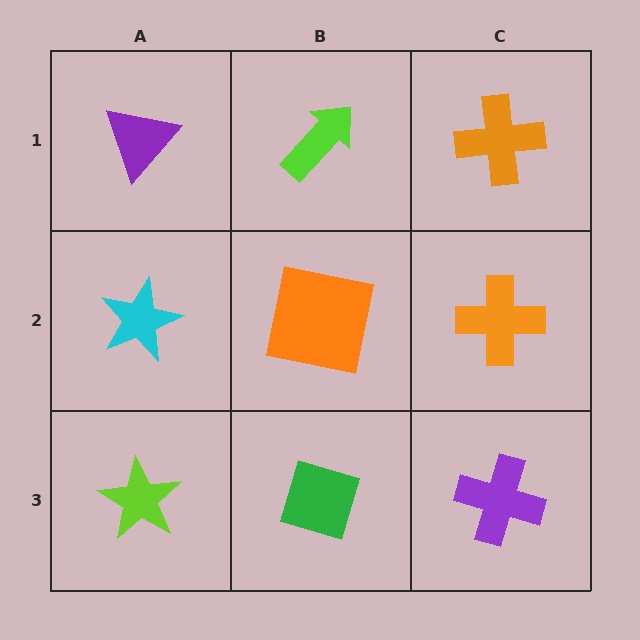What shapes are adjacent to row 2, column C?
An orange cross (row 1, column C), a purple cross (row 3, column C), an orange square (row 2, column B).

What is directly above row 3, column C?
An orange cross.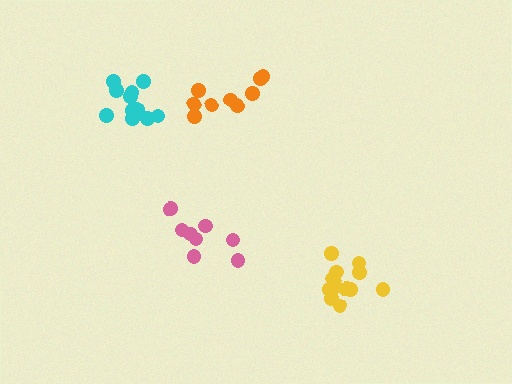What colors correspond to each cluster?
The clusters are colored: orange, cyan, pink, yellow.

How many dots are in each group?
Group 1: 9 dots, Group 2: 11 dots, Group 3: 8 dots, Group 4: 13 dots (41 total).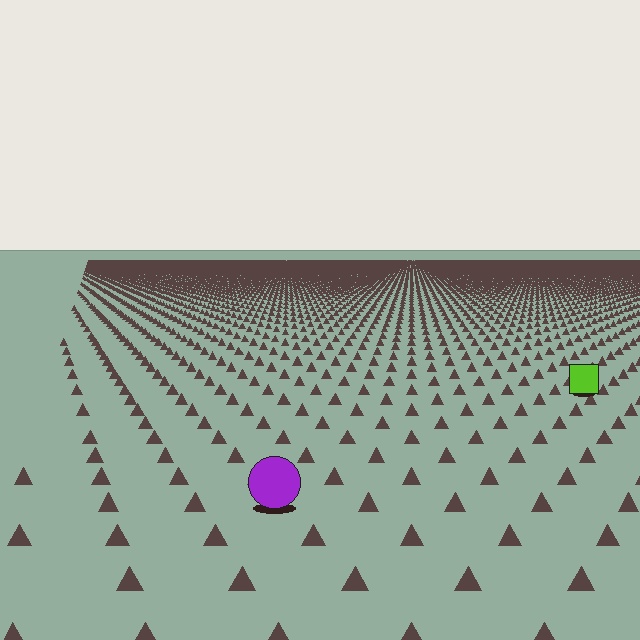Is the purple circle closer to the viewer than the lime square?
Yes. The purple circle is closer — you can tell from the texture gradient: the ground texture is coarser near it.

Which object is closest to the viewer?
The purple circle is closest. The texture marks near it are larger and more spread out.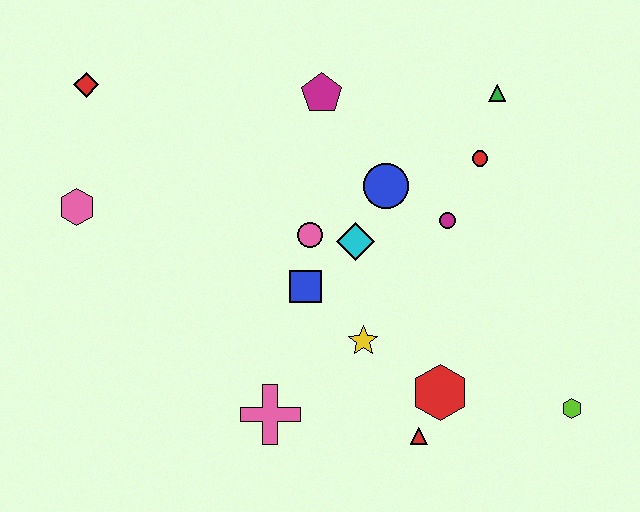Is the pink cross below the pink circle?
Yes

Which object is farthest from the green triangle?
The pink hexagon is farthest from the green triangle.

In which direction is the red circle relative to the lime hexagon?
The red circle is above the lime hexagon.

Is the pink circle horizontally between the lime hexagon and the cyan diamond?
No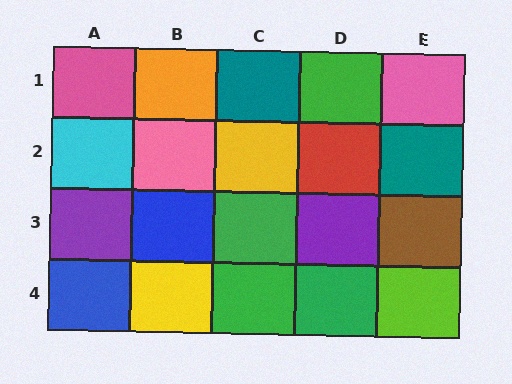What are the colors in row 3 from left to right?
Purple, blue, green, purple, brown.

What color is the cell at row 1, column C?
Teal.